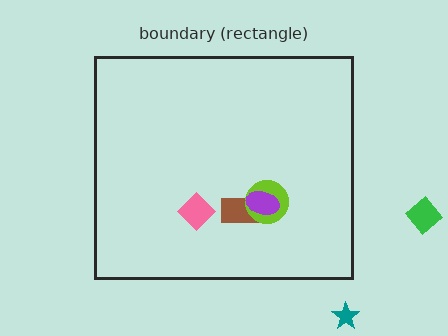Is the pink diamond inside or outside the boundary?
Inside.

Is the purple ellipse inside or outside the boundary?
Inside.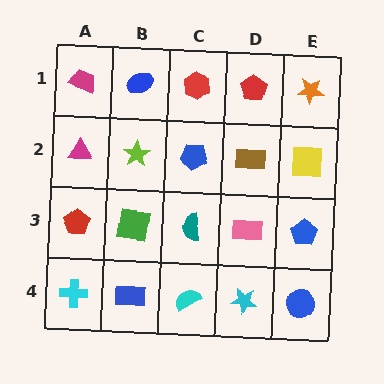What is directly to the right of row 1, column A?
A blue ellipse.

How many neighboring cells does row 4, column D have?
3.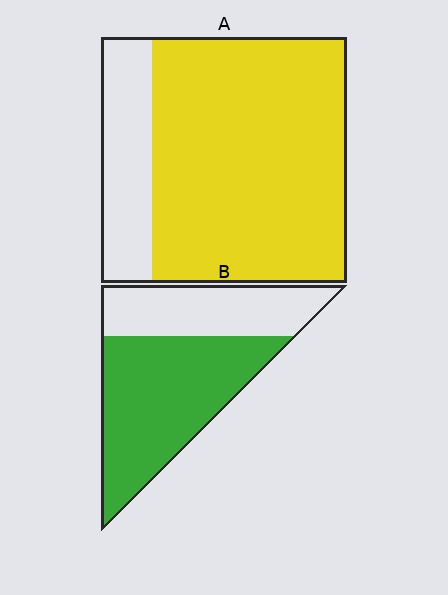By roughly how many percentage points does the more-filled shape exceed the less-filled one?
By roughly 15 percentage points (A over B).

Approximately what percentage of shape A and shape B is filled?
A is approximately 80% and B is approximately 65%.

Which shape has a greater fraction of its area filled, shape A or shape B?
Shape A.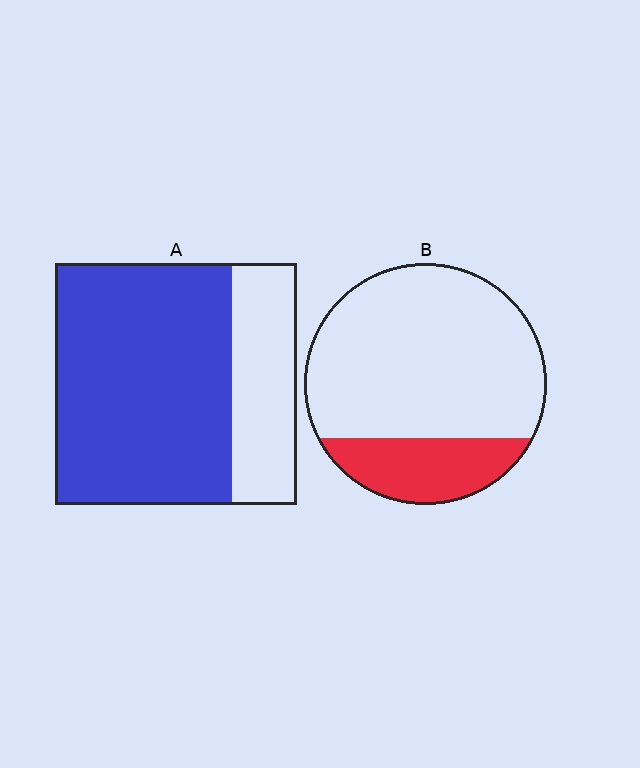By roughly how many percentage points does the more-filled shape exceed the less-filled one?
By roughly 50 percentage points (A over B).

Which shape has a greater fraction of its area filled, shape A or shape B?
Shape A.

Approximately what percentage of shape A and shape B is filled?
A is approximately 75% and B is approximately 25%.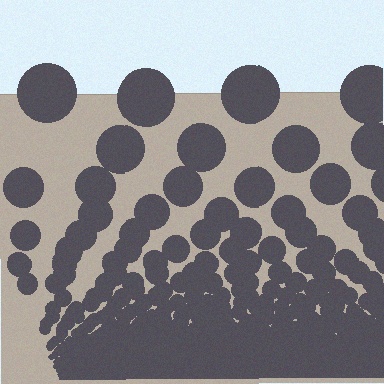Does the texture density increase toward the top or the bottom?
Density increases toward the bottom.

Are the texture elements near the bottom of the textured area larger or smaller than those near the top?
Smaller. The gradient is inverted — elements near the bottom are smaller and denser.